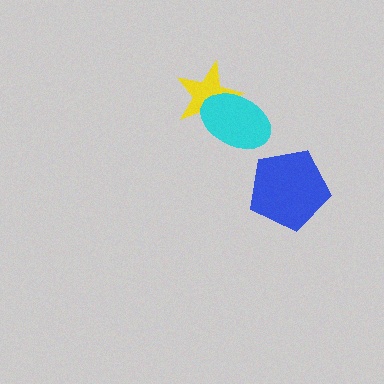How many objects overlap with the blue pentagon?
0 objects overlap with the blue pentagon.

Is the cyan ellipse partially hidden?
No, no other shape covers it.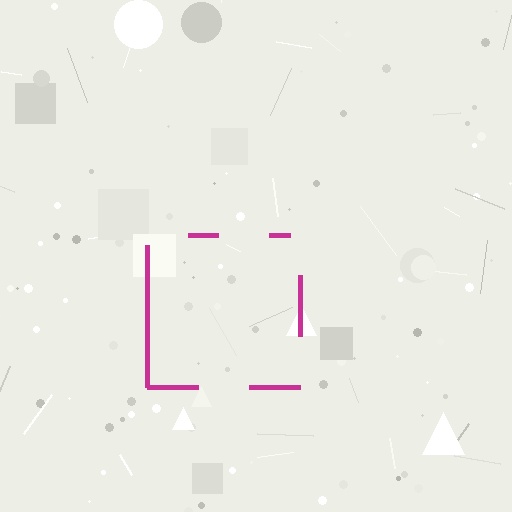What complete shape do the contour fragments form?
The contour fragments form a square.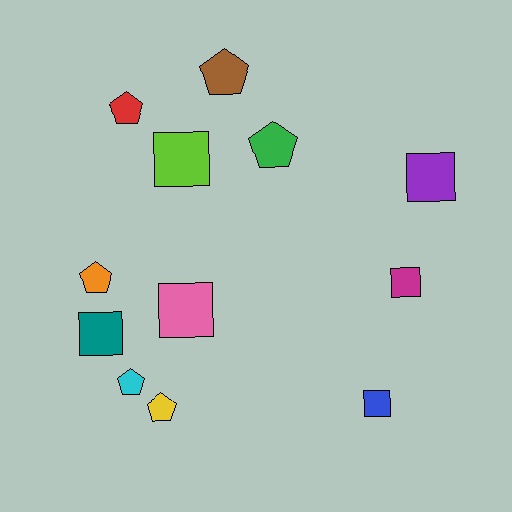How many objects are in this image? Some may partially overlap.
There are 12 objects.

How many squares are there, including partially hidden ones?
There are 6 squares.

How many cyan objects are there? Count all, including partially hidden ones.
There is 1 cyan object.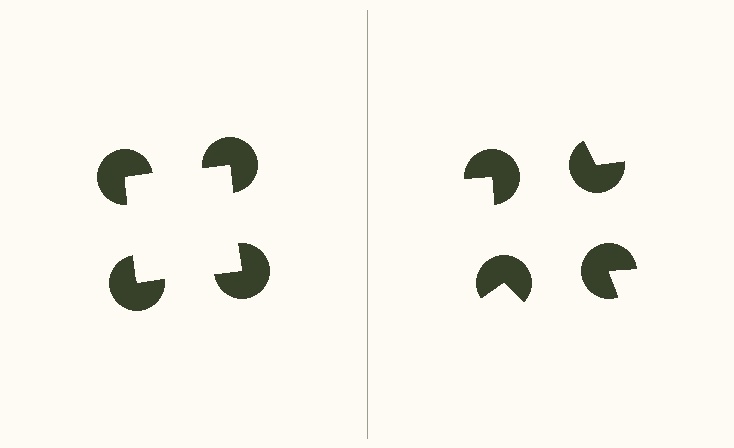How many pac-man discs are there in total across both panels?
8 — 4 on each side.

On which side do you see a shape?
An illusory square appears on the left side. On the right side the wedge cuts are rotated, so no coherent shape forms.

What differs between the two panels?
The pac-man discs are positioned identically on both sides; only the wedge orientations differ. On the left they align to a square; on the right they are misaligned.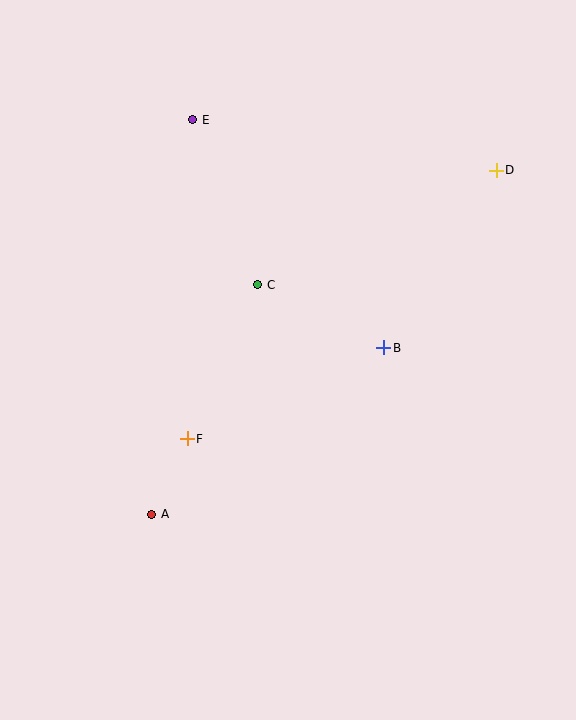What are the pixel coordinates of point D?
Point D is at (496, 170).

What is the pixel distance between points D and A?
The distance between D and A is 486 pixels.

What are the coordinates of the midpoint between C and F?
The midpoint between C and F is at (223, 362).